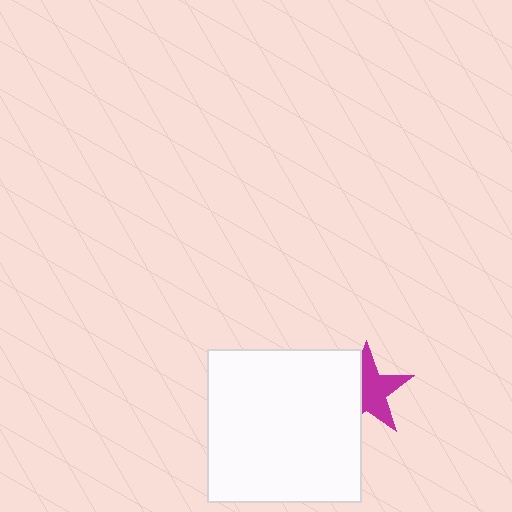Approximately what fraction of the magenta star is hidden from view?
Roughly 39% of the magenta star is hidden behind the white square.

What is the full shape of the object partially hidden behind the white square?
The partially hidden object is a magenta star.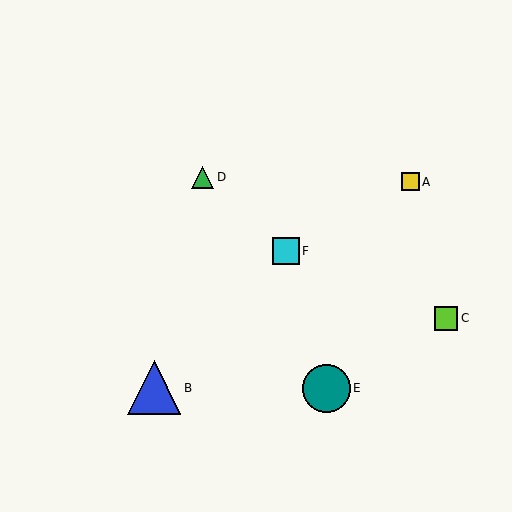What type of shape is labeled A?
Shape A is a yellow square.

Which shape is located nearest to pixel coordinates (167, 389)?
The blue triangle (labeled B) at (154, 388) is nearest to that location.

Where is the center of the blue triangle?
The center of the blue triangle is at (154, 388).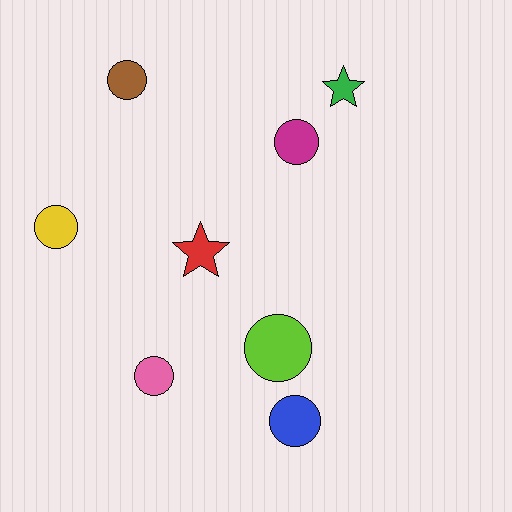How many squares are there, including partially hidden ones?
There are no squares.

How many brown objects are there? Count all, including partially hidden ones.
There is 1 brown object.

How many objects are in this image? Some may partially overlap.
There are 8 objects.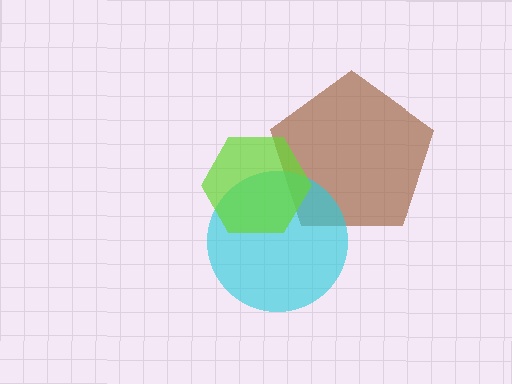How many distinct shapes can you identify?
There are 3 distinct shapes: a brown pentagon, a cyan circle, a lime hexagon.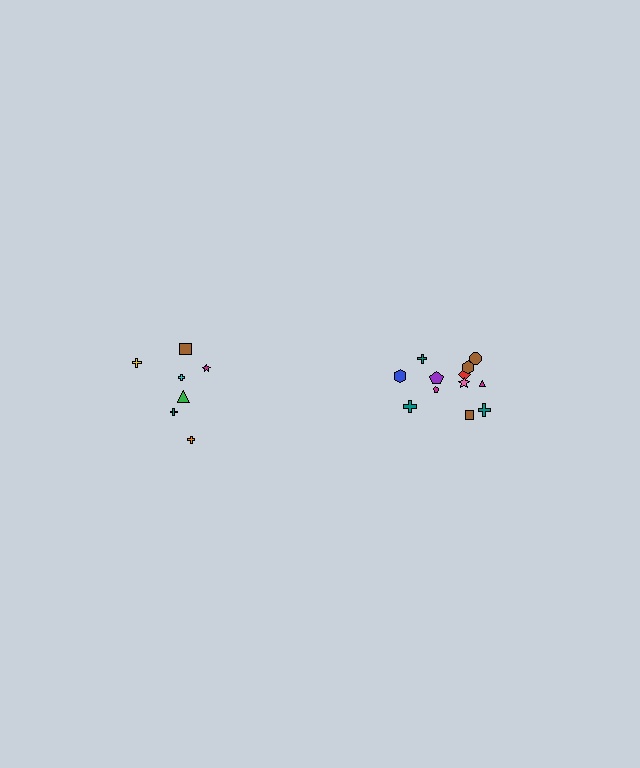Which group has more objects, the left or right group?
The right group.